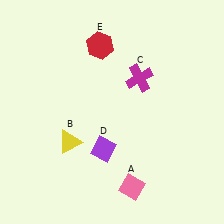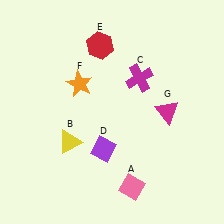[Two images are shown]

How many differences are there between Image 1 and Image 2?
There are 2 differences between the two images.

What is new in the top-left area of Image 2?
An orange star (F) was added in the top-left area of Image 2.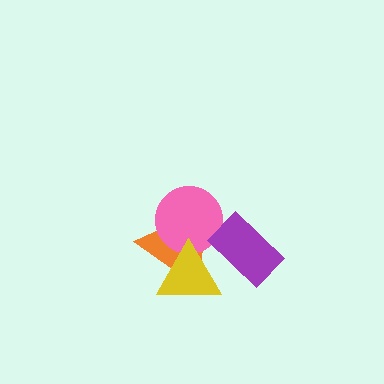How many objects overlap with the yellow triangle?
3 objects overlap with the yellow triangle.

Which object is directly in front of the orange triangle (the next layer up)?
The pink circle is directly in front of the orange triangle.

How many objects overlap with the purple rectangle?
2 objects overlap with the purple rectangle.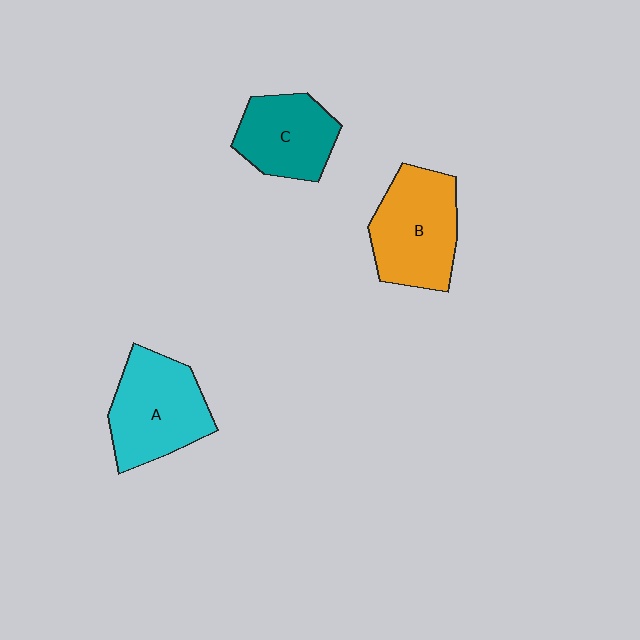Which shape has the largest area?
Shape B (orange).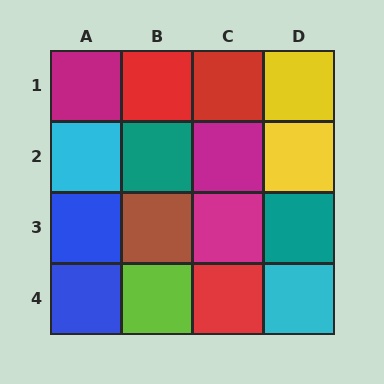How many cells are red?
3 cells are red.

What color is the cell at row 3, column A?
Blue.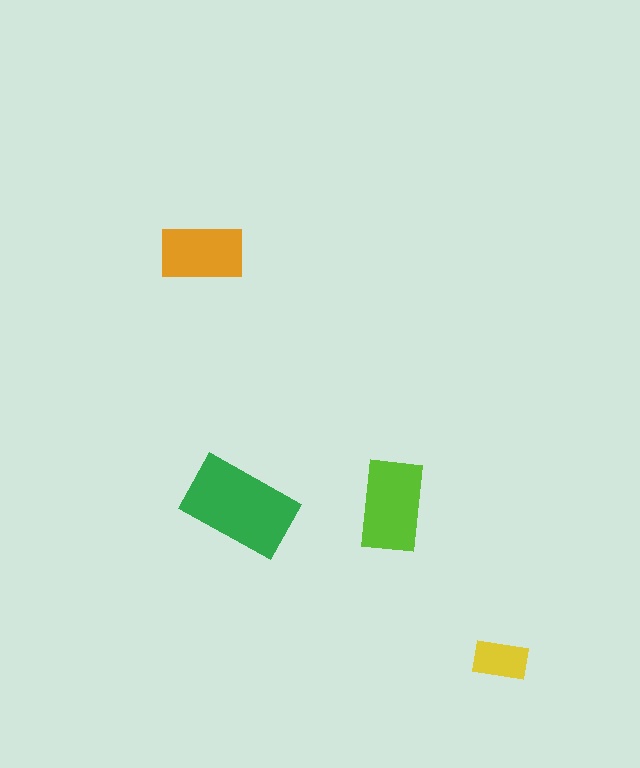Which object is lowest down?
The yellow rectangle is bottommost.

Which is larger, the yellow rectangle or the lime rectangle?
The lime one.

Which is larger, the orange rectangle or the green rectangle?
The green one.